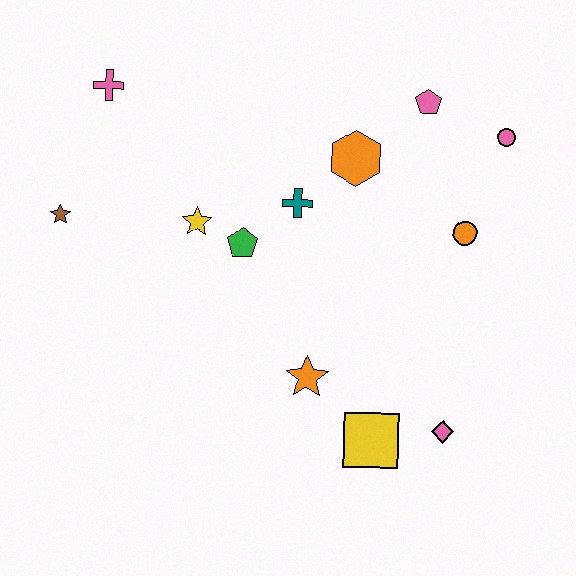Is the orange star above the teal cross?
No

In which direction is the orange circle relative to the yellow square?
The orange circle is above the yellow square.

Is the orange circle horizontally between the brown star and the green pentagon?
No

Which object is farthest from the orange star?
The pink cross is farthest from the orange star.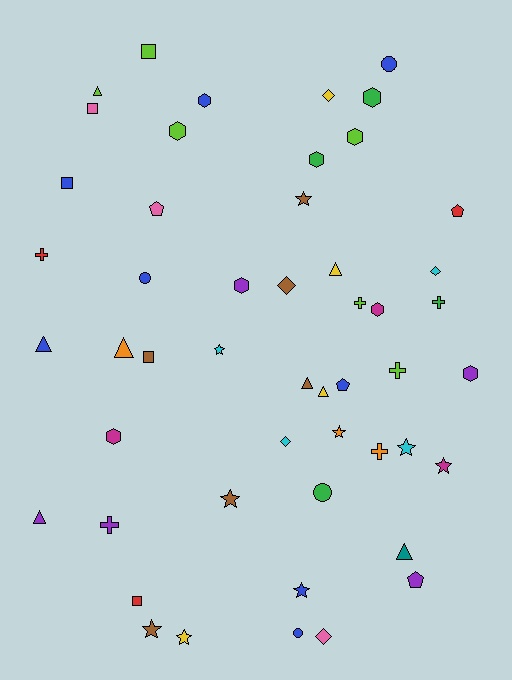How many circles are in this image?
There are 4 circles.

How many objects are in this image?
There are 50 objects.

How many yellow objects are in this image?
There are 4 yellow objects.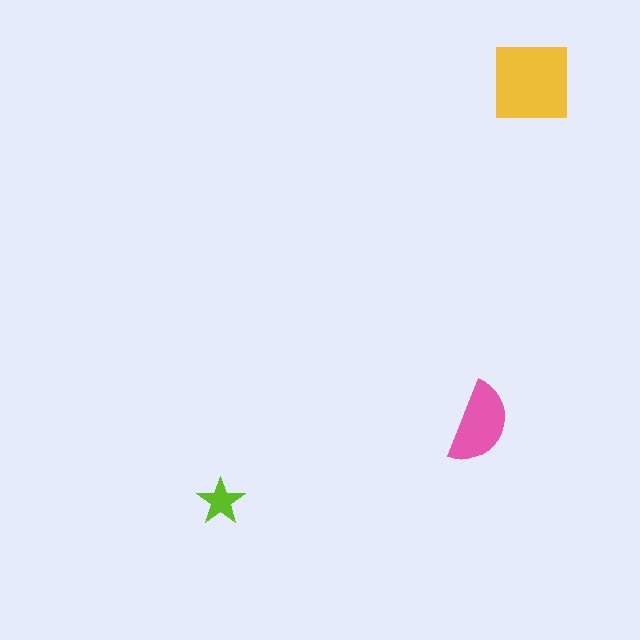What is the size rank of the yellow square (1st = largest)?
1st.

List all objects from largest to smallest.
The yellow square, the pink semicircle, the lime star.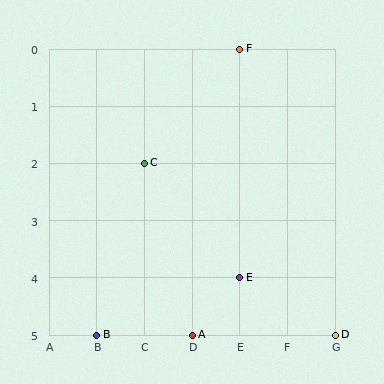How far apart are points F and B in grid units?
Points F and B are 3 columns and 5 rows apart (about 5.8 grid units diagonally).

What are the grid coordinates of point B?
Point B is at grid coordinates (B, 5).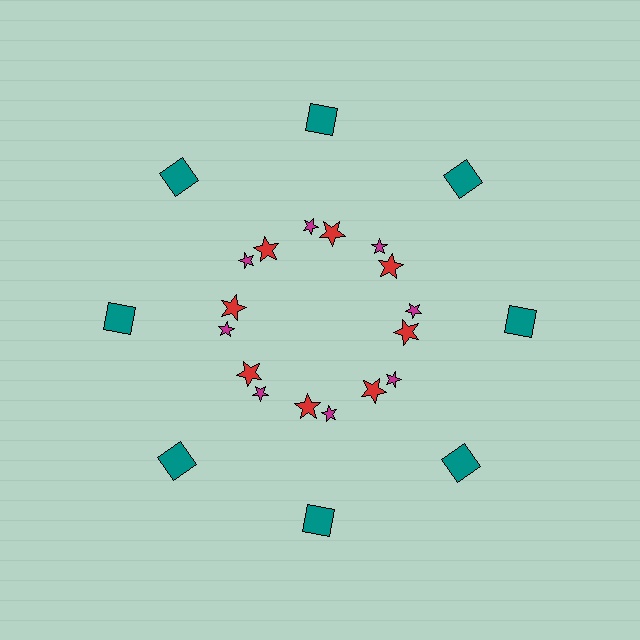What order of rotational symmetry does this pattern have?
This pattern has 8-fold rotational symmetry.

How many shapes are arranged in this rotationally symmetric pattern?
There are 24 shapes, arranged in 8 groups of 3.